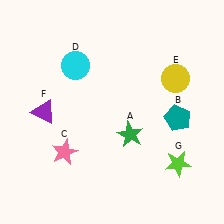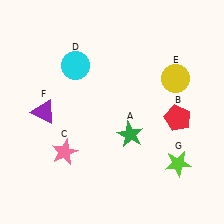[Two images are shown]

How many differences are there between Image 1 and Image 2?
There is 1 difference between the two images.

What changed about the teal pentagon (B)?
In Image 1, B is teal. In Image 2, it changed to red.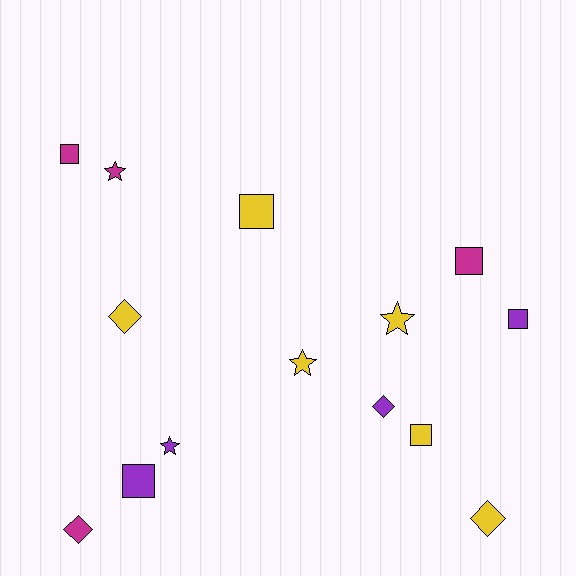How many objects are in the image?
There are 14 objects.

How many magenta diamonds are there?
There is 1 magenta diamond.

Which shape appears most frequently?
Square, with 6 objects.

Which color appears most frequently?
Yellow, with 6 objects.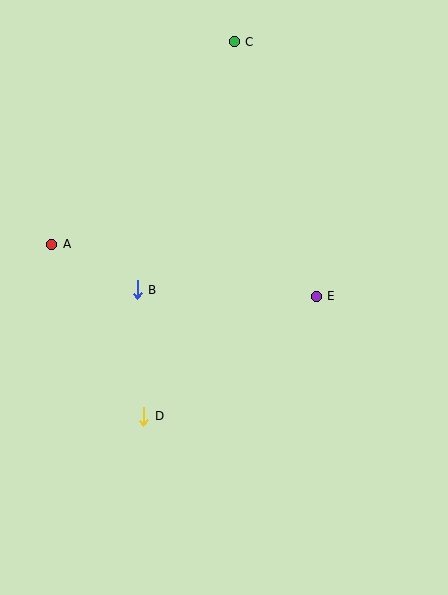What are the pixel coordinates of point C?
Point C is at (234, 42).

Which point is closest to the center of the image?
Point B at (137, 290) is closest to the center.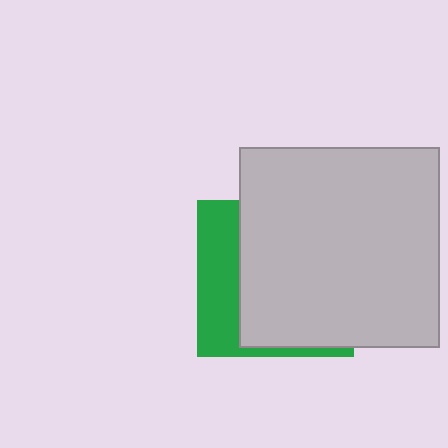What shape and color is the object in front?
The object in front is a light gray square.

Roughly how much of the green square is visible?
A small part of it is visible (roughly 32%).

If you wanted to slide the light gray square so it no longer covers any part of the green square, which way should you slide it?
Slide it right — that is the most direct way to separate the two shapes.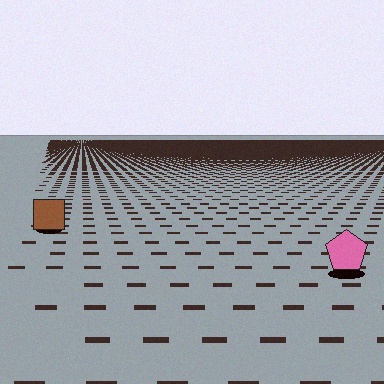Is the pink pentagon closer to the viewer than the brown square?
Yes. The pink pentagon is closer — you can tell from the texture gradient: the ground texture is coarser near it.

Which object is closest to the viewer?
The pink pentagon is closest. The texture marks near it are larger and more spread out.